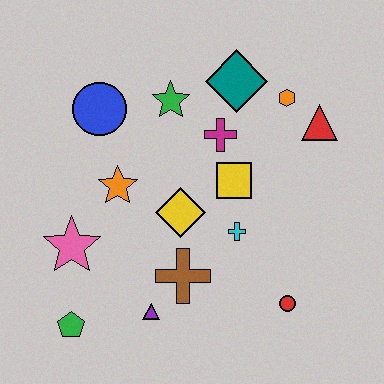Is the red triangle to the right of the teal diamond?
Yes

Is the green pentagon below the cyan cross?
Yes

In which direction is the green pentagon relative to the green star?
The green pentagon is below the green star.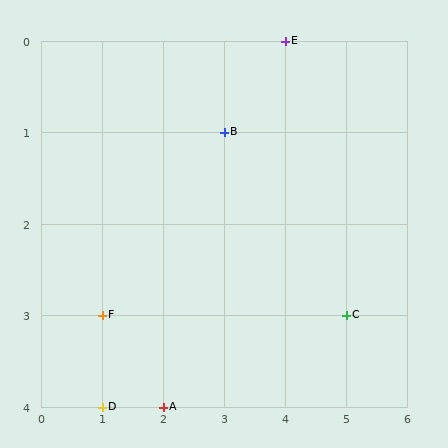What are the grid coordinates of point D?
Point D is at grid coordinates (1, 4).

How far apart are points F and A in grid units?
Points F and A are 1 column and 1 row apart (about 1.4 grid units diagonally).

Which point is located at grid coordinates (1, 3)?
Point F is at (1, 3).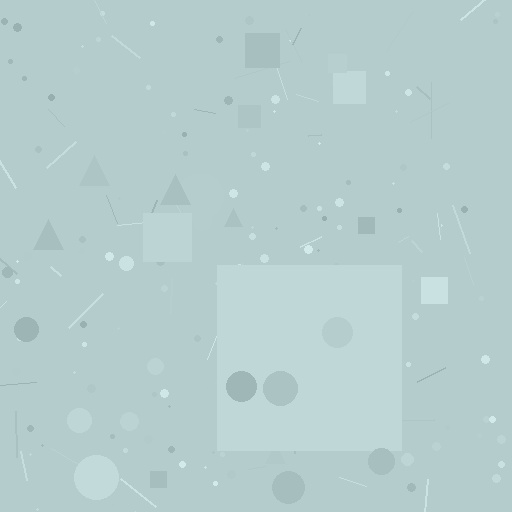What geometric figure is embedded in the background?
A square is embedded in the background.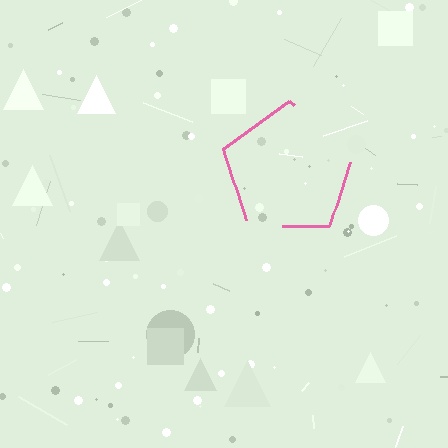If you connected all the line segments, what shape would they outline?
They would outline a pentagon.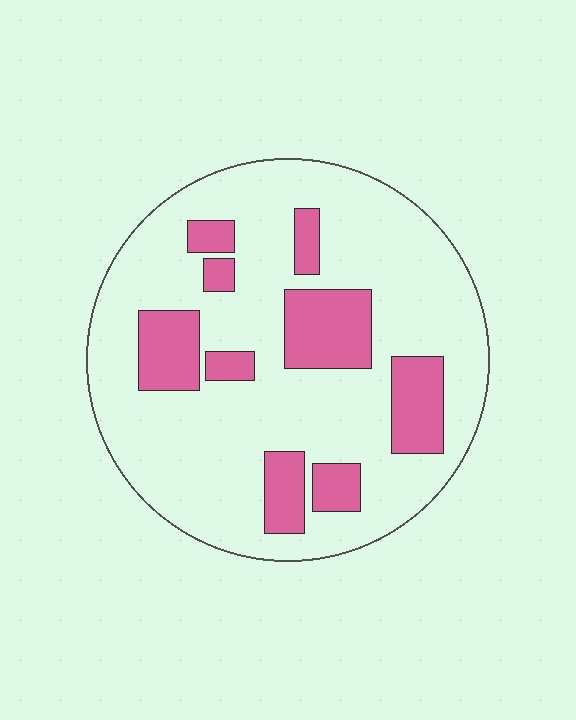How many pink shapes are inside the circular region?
9.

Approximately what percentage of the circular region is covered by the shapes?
Approximately 25%.